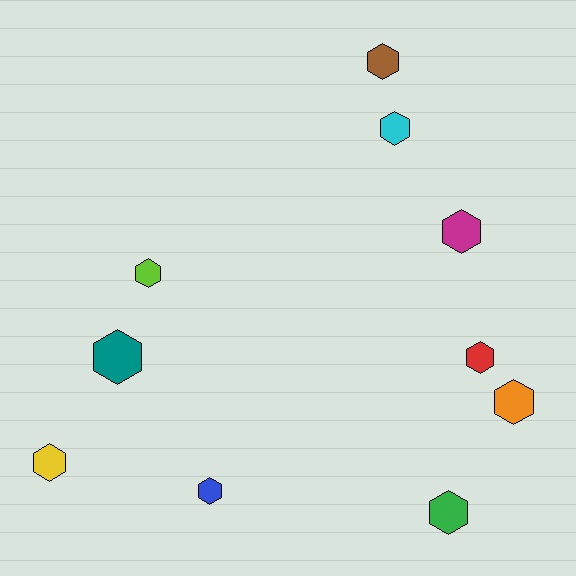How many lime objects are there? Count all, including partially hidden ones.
There is 1 lime object.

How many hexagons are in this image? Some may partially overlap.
There are 10 hexagons.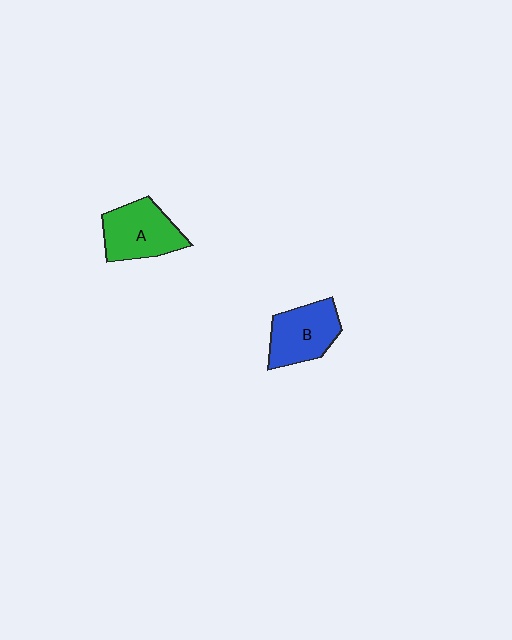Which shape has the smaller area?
Shape B (blue).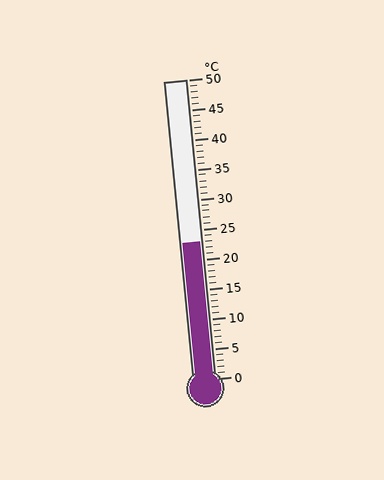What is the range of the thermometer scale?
The thermometer scale ranges from 0°C to 50°C.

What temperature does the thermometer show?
The thermometer shows approximately 23°C.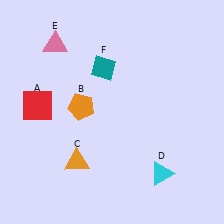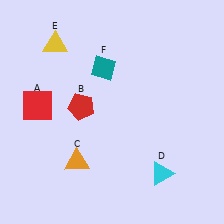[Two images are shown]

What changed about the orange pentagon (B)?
In Image 1, B is orange. In Image 2, it changed to red.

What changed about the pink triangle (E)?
In Image 1, E is pink. In Image 2, it changed to yellow.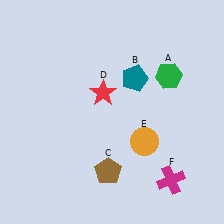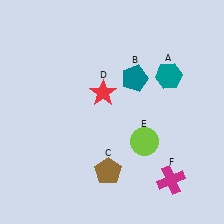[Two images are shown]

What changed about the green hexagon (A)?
In Image 1, A is green. In Image 2, it changed to teal.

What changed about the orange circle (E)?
In Image 1, E is orange. In Image 2, it changed to lime.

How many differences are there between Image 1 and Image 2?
There are 2 differences between the two images.